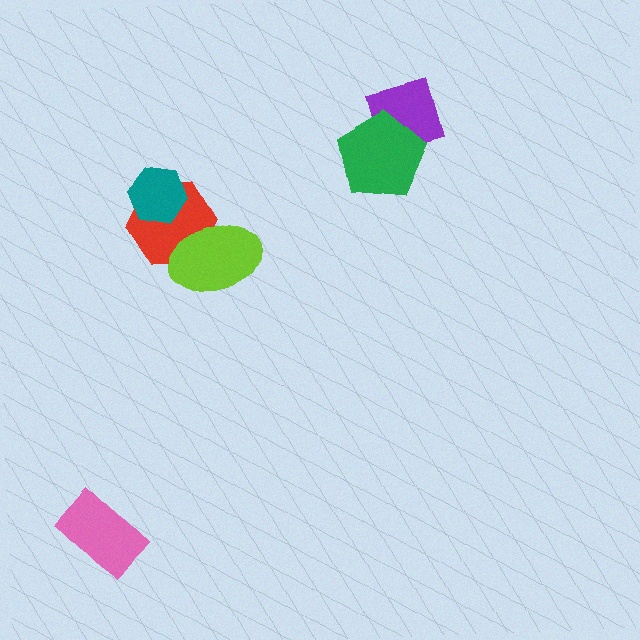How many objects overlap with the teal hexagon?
1 object overlaps with the teal hexagon.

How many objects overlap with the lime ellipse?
1 object overlaps with the lime ellipse.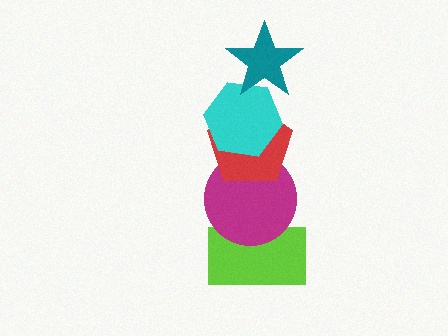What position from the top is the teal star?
The teal star is 1st from the top.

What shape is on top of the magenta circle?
The red pentagon is on top of the magenta circle.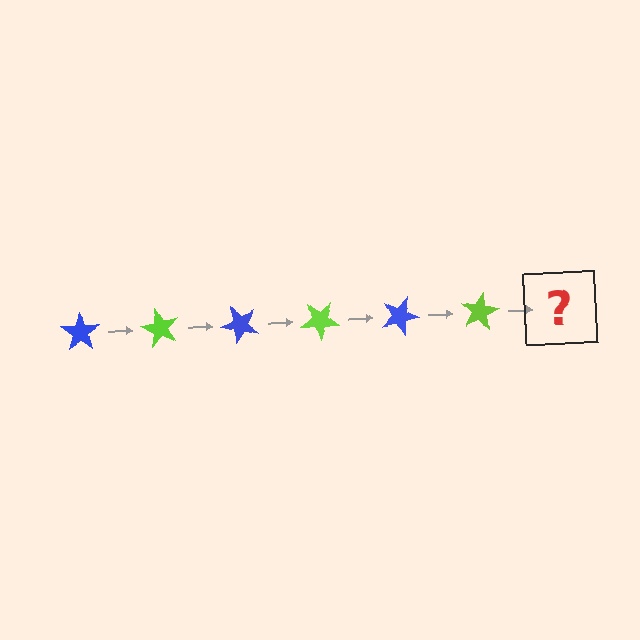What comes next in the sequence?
The next element should be a blue star, rotated 360 degrees from the start.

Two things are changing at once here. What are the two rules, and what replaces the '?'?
The two rules are that it rotates 60 degrees each step and the color cycles through blue and lime. The '?' should be a blue star, rotated 360 degrees from the start.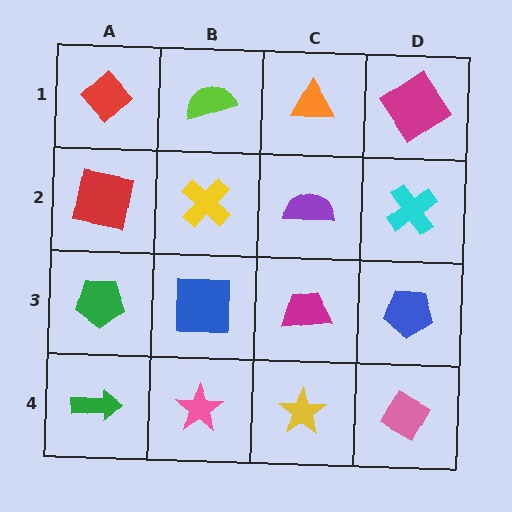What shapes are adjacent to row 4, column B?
A blue square (row 3, column B), a green arrow (row 4, column A), a yellow star (row 4, column C).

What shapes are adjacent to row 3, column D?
A cyan cross (row 2, column D), a pink diamond (row 4, column D), a magenta trapezoid (row 3, column C).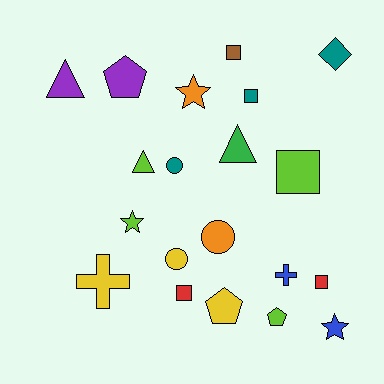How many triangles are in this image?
There are 3 triangles.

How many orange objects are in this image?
There are 2 orange objects.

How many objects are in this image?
There are 20 objects.